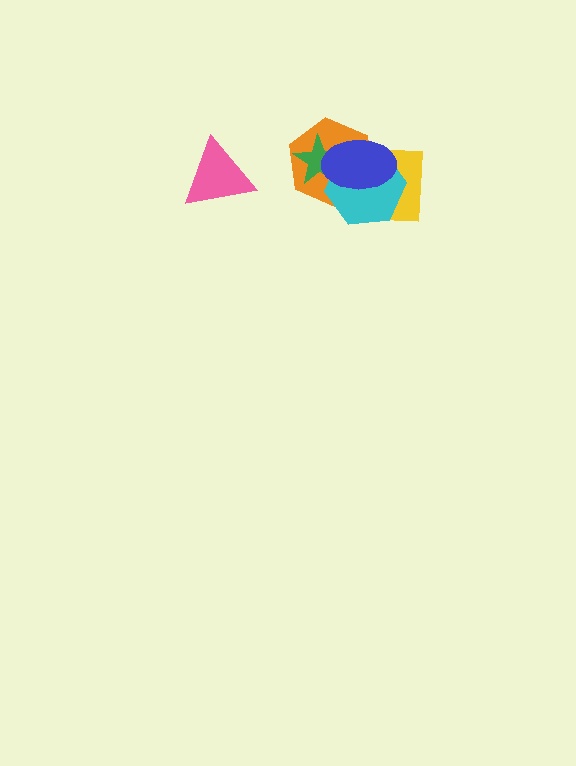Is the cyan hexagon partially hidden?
Yes, it is partially covered by another shape.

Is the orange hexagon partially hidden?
Yes, it is partially covered by another shape.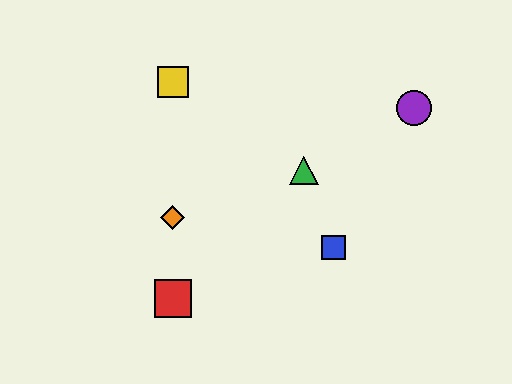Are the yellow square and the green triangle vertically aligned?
No, the yellow square is at x≈173 and the green triangle is at x≈304.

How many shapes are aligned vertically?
3 shapes (the red square, the yellow square, the orange diamond) are aligned vertically.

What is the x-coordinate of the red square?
The red square is at x≈173.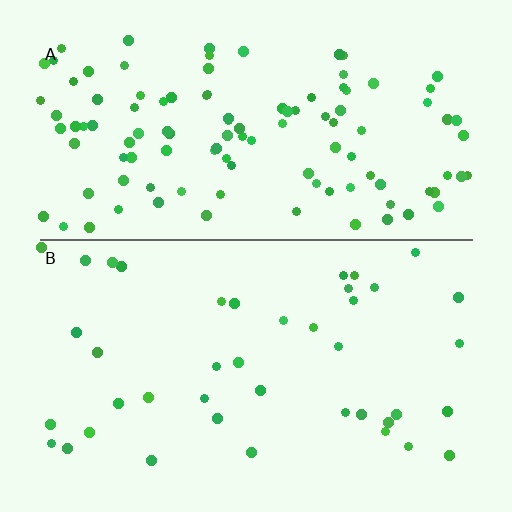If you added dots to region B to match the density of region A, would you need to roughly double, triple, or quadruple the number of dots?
Approximately triple.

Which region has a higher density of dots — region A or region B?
A (the top).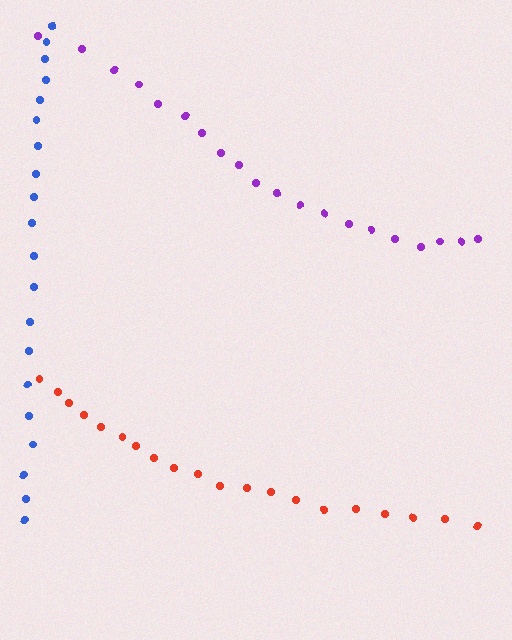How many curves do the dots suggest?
There are 3 distinct paths.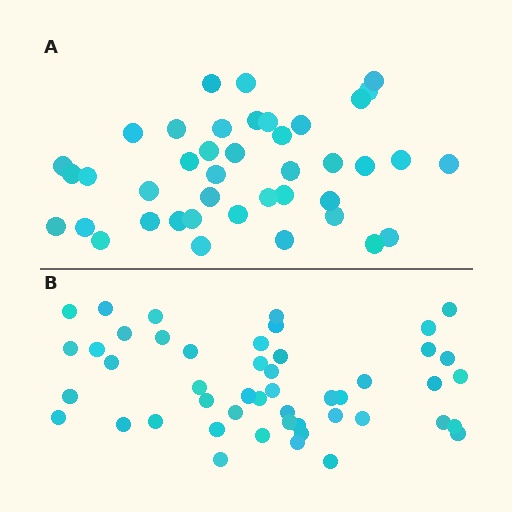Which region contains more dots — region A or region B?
Region B (the bottom region) has more dots.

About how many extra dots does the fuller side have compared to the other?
Region B has roughly 8 or so more dots than region A.